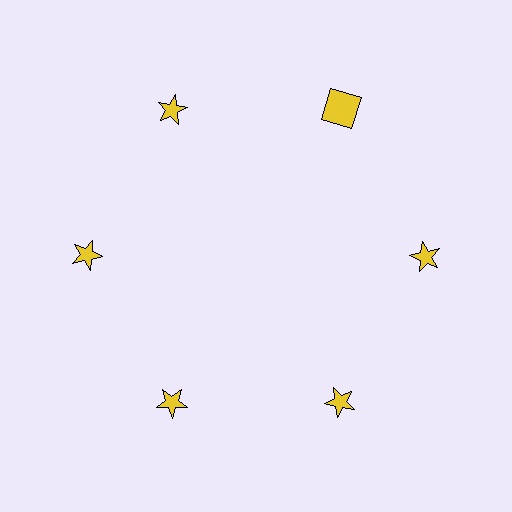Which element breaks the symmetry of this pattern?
The yellow square at roughly the 1 o'clock position breaks the symmetry. All other shapes are yellow stars.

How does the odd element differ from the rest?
It has a different shape: square instead of star.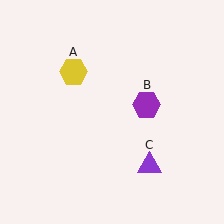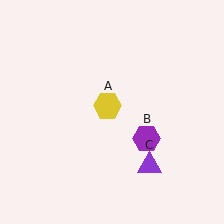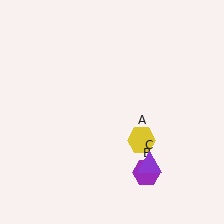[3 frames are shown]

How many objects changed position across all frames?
2 objects changed position: yellow hexagon (object A), purple hexagon (object B).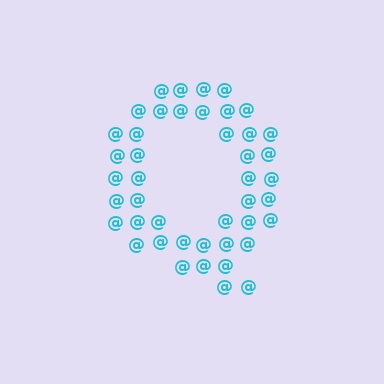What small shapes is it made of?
It is made of small at signs.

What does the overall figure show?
The overall figure shows the letter Q.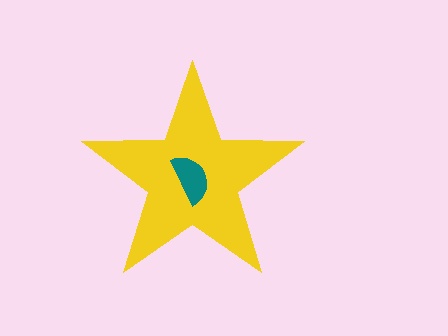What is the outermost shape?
The yellow star.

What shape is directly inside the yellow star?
The teal semicircle.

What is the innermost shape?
The teal semicircle.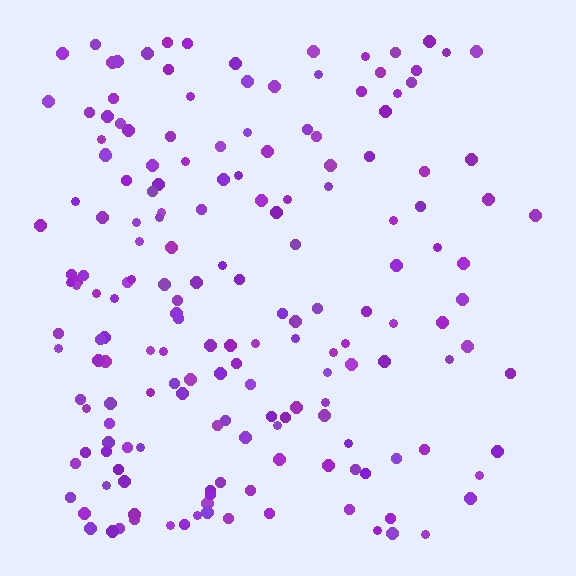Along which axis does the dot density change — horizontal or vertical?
Horizontal.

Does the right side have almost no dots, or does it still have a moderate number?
Still a moderate number, just noticeably fewer than the left.